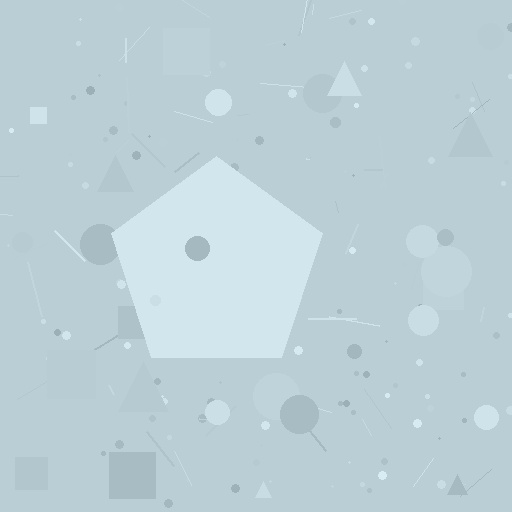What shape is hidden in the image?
A pentagon is hidden in the image.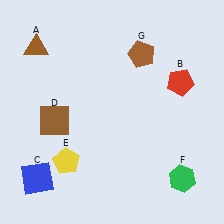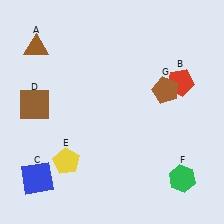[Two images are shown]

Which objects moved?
The objects that moved are: the brown square (D), the brown pentagon (G).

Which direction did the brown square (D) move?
The brown square (D) moved left.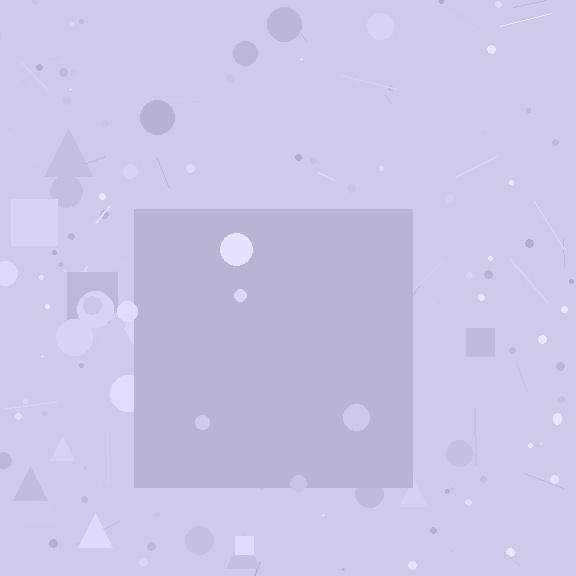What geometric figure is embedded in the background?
A square is embedded in the background.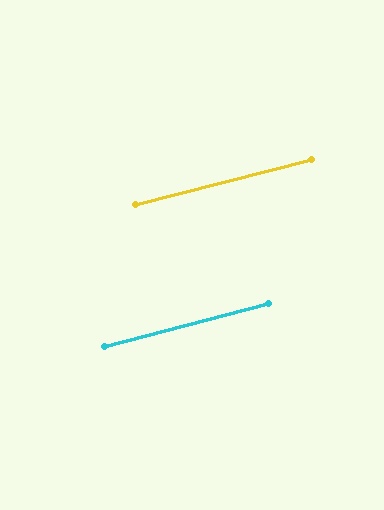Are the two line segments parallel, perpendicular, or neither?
Parallel — their directions differ by only 0.0°.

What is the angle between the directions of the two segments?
Approximately 0 degrees.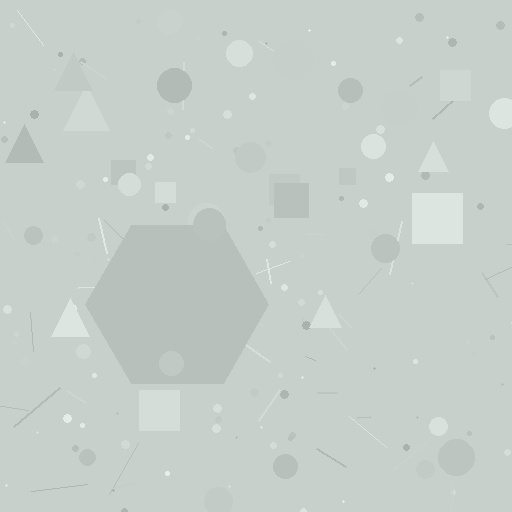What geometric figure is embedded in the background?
A hexagon is embedded in the background.